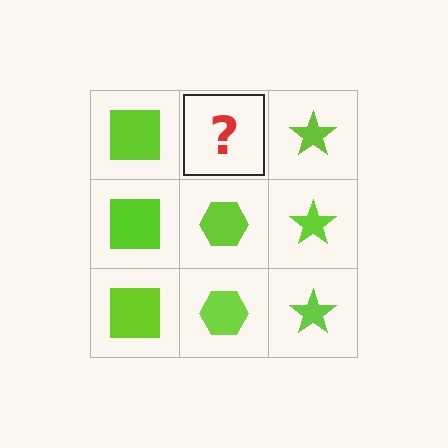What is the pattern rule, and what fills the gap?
The rule is that each column has a consistent shape. The gap should be filled with a lime hexagon.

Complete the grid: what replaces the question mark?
The question mark should be replaced with a lime hexagon.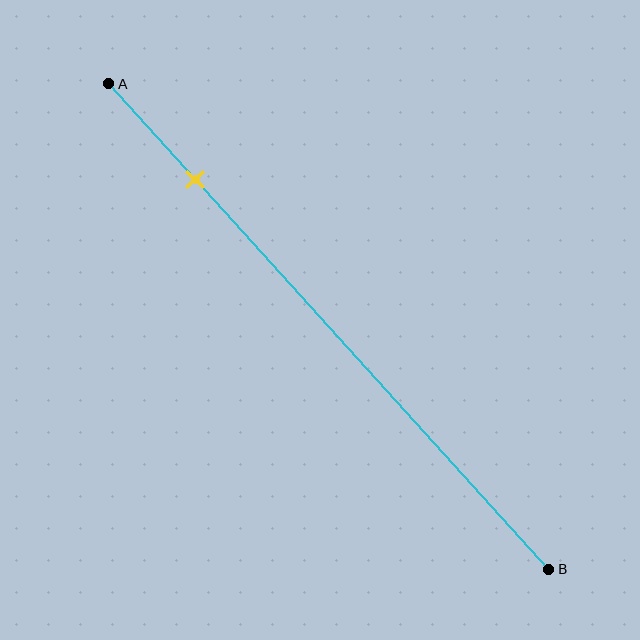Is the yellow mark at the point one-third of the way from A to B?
No, the mark is at about 20% from A, not at the 33% one-third point.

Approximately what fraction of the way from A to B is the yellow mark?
The yellow mark is approximately 20% of the way from A to B.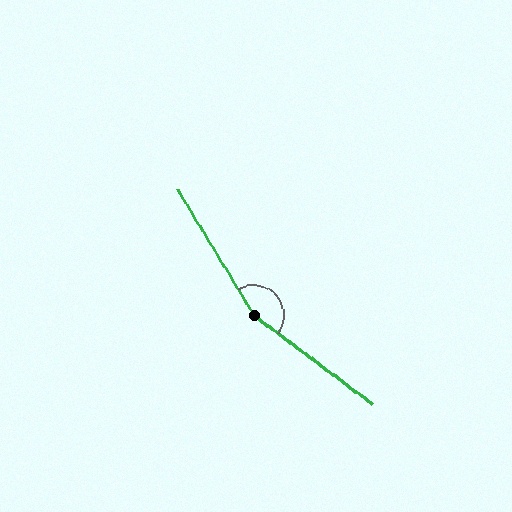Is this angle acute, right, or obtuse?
It is obtuse.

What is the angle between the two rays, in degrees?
Approximately 158 degrees.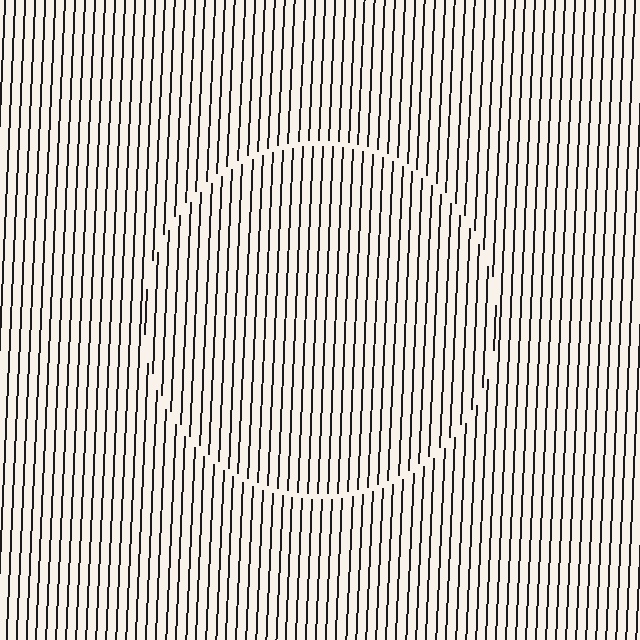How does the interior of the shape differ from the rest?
The interior of the shape contains the same grating, shifted by half a period — the contour is defined by the phase discontinuity where line-ends from the inner and outer gratings abut.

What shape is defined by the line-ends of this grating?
An illusory circle. The interior of the shape contains the same grating, shifted by half a period — the contour is defined by the phase discontinuity where line-ends from the inner and outer gratings abut.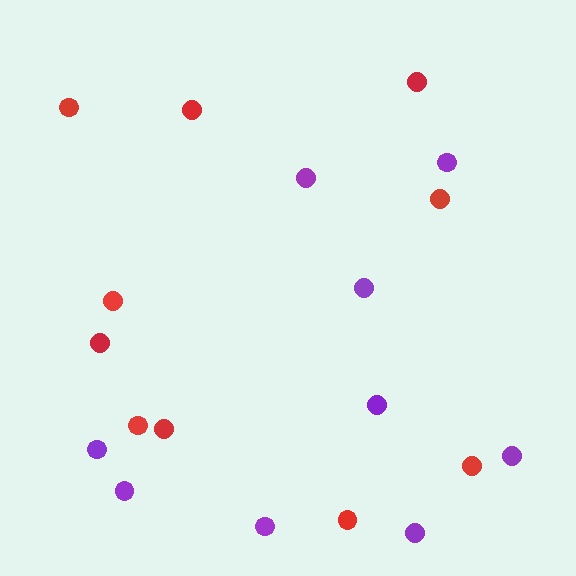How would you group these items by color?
There are 2 groups: one group of purple circles (9) and one group of red circles (10).